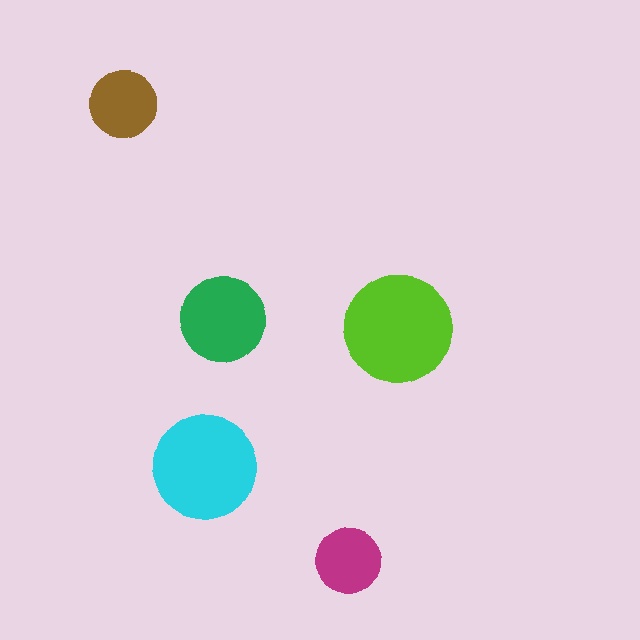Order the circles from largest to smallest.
the lime one, the cyan one, the green one, the brown one, the magenta one.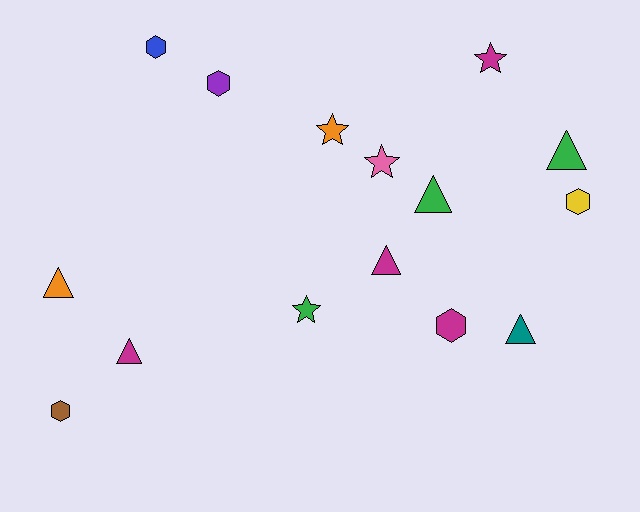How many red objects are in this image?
There are no red objects.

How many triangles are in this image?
There are 6 triangles.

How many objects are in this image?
There are 15 objects.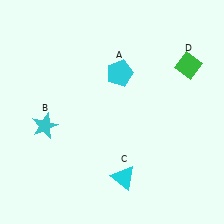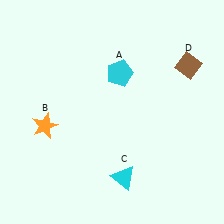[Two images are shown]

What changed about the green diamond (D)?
In Image 1, D is green. In Image 2, it changed to brown.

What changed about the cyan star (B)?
In Image 1, B is cyan. In Image 2, it changed to orange.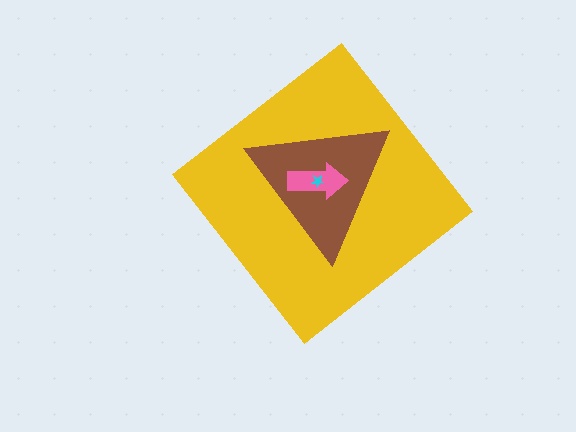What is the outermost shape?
The yellow diamond.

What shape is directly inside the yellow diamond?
The brown triangle.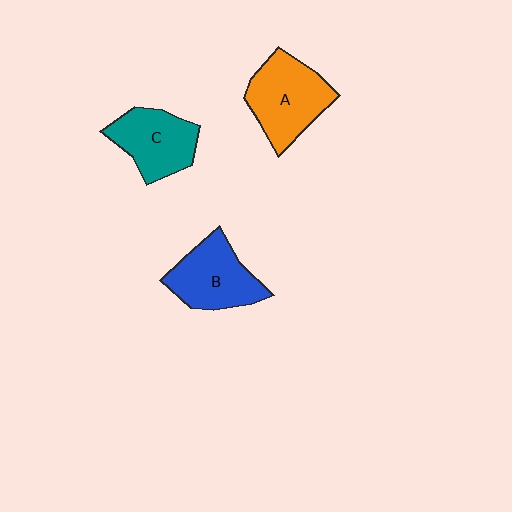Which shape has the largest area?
Shape A (orange).